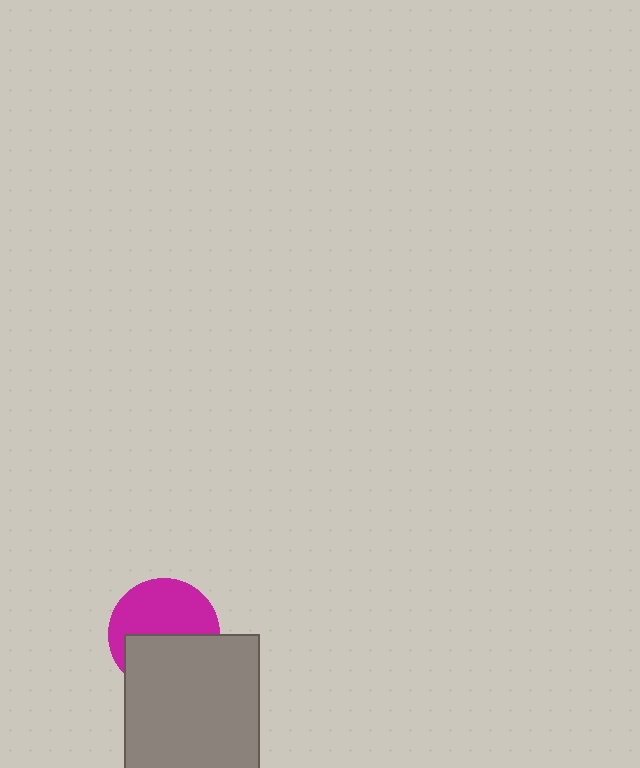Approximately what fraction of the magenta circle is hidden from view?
Roughly 47% of the magenta circle is hidden behind the gray square.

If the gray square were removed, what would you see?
You would see the complete magenta circle.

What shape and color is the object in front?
The object in front is a gray square.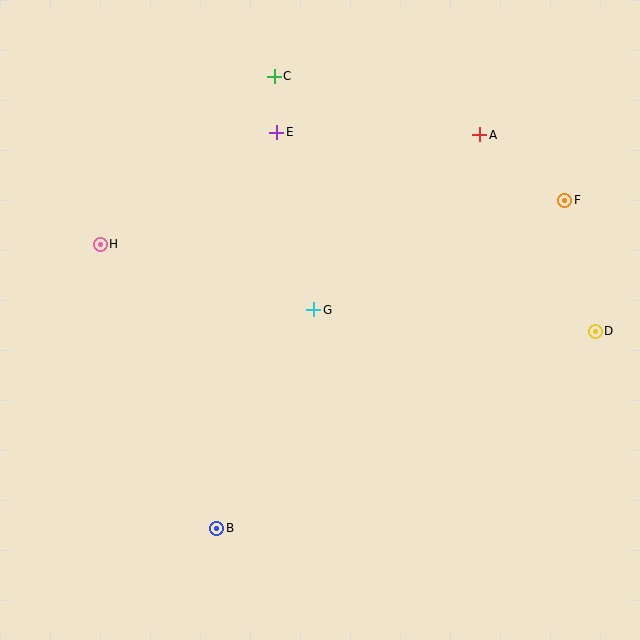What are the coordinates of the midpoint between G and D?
The midpoint between G and D is at (454, 321).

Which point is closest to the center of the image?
Point G at (314, 310) is closest to the center.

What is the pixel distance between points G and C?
The distance between G and C is 237 pixels.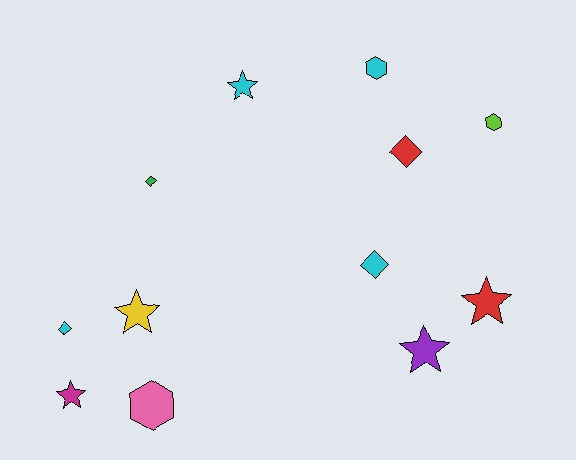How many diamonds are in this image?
There are 4 diamonds.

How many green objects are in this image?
There is 1 green object.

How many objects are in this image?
There are 12 objects.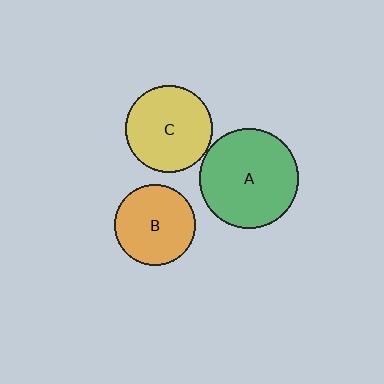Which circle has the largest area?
Circle A (green).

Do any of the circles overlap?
No, none of the circles overlap.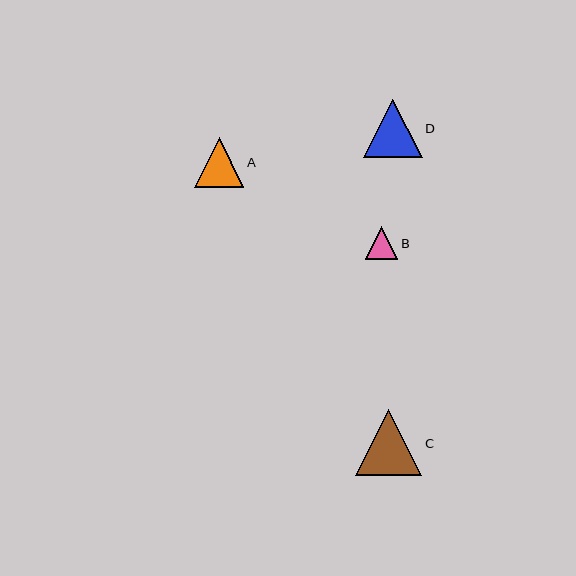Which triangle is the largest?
Triangle C is the largest with a size of approximately 66 pixels.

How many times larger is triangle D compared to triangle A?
Triangle D is approximately 1.2 times the size of triangle A.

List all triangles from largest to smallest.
From largest to smallest: C, D, A, B.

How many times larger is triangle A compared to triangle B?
Triangle A is approximately 1.5 times the size of triangle B.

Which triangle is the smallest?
Triangle B is the smallest with a size of approximately 32 pixels.